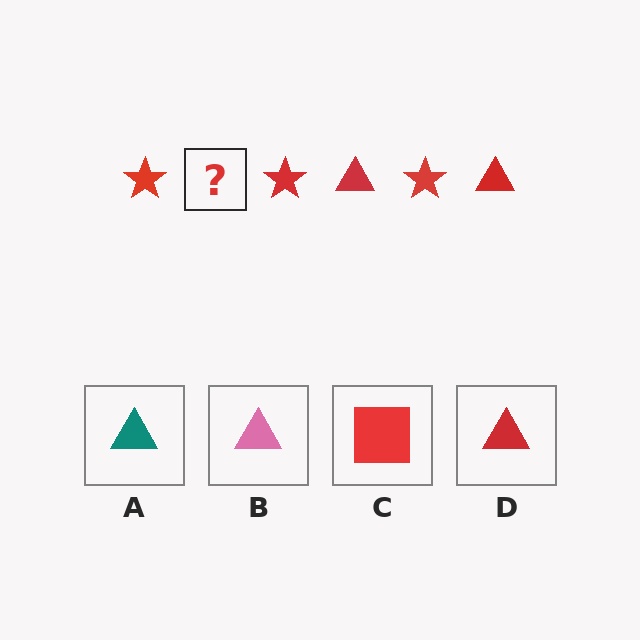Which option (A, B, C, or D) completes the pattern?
D.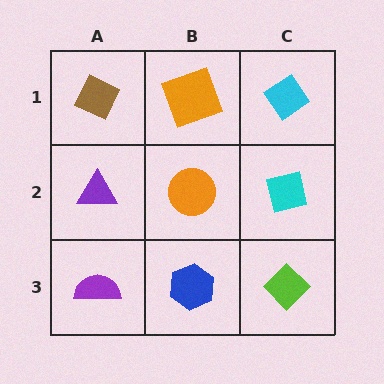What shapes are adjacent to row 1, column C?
A cyan square (row 2, column C), an orange square (row 1, column B).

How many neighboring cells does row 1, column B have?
3.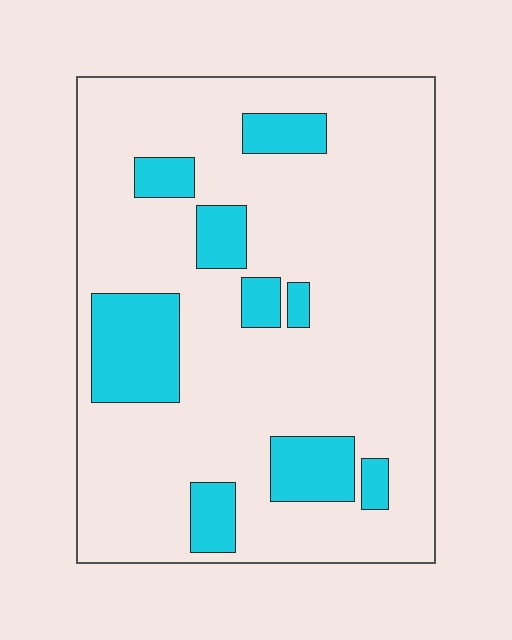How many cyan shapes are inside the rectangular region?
9.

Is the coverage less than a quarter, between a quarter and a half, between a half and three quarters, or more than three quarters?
Less than a quarter.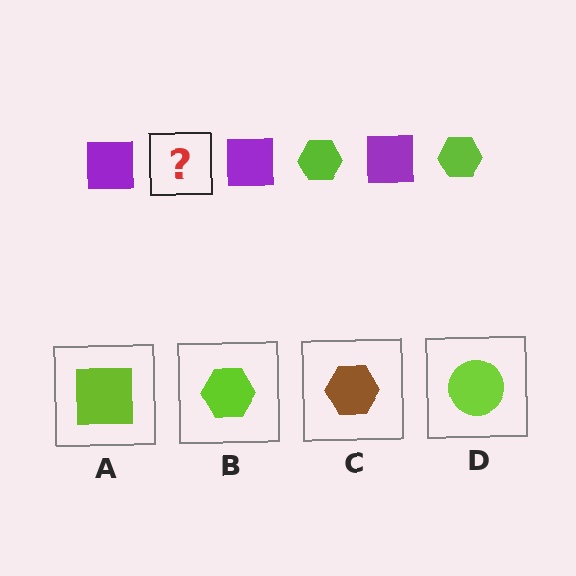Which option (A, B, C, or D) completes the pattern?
B.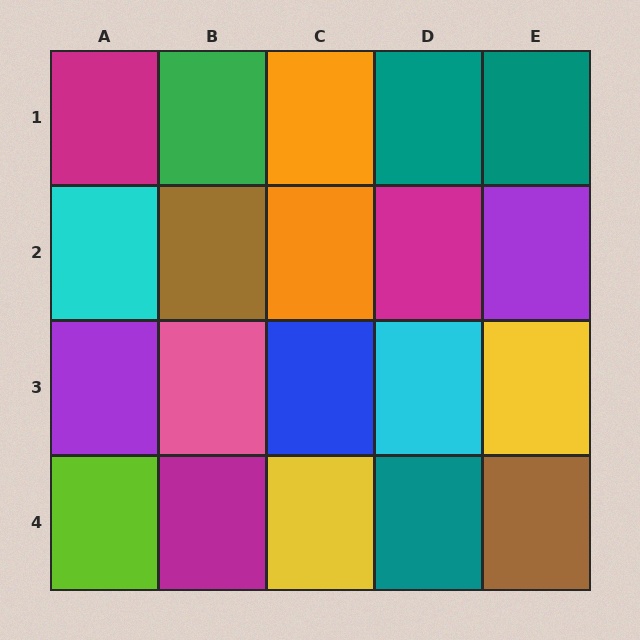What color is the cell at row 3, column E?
Yellow.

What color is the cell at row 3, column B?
Pink.